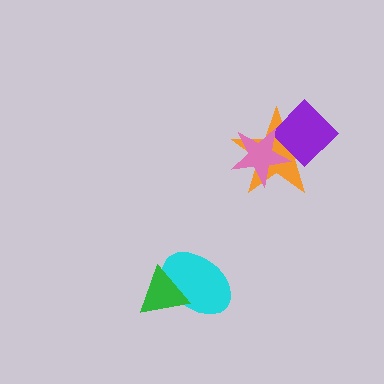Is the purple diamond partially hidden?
Yes, it is partially covered by another shape.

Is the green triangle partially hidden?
No, no other shape covers it.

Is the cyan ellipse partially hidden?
Yes, it is partially covered by another shape.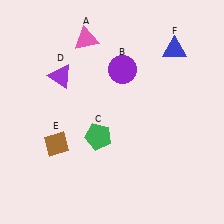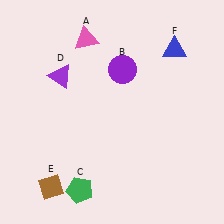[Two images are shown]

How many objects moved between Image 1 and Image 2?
2 objects moved between the two images.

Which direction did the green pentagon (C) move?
The green pentagon (C) moved down.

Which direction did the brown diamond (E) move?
The brown diamond (E) moved down.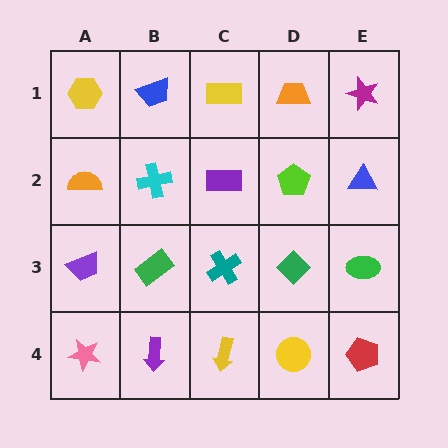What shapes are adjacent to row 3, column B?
A cyan cross (row 2, column B), a purple arrow (row 4, column B), a purple trapezoid (row 3, column A), a teal cross (row 3, column C).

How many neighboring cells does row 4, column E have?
2.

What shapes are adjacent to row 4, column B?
A green rectangle (row 3, column B), a pink star (row 4, column A), a yellow arrow (row 4, column C).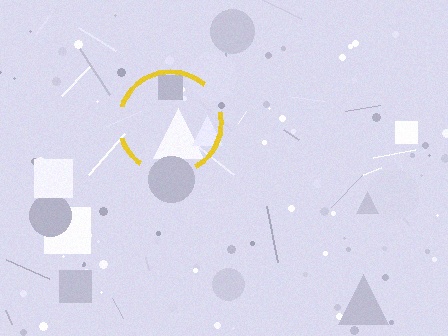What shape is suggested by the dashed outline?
The dashed outline suggests a circle.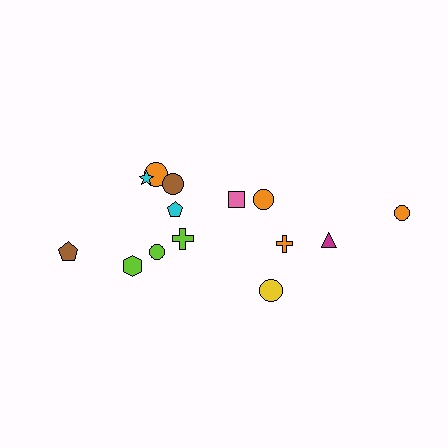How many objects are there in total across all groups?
There are 14 objects.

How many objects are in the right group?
There are 6 objects.